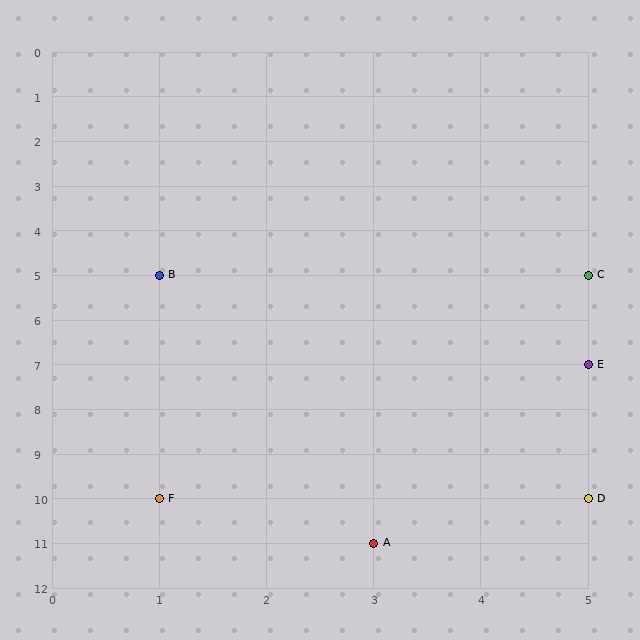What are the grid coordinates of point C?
Point C is at grid coordinates (5, 5).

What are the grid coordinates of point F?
Point F is at grid coordinates (1, 10).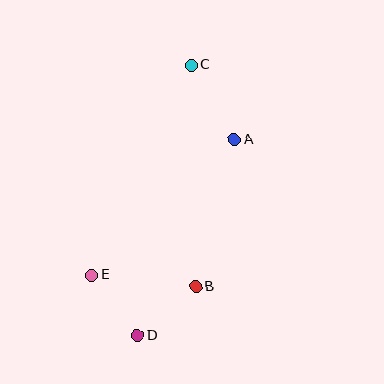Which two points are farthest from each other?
Points C and D are farthest from each other.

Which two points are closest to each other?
Points B and D are closest to each other.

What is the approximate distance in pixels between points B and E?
The distance between B and E is approximately 105 pixels.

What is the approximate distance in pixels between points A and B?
The distance between A and B is approximately 152 pixels.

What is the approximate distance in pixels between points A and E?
The distance between A and E is approximately 196 pixels.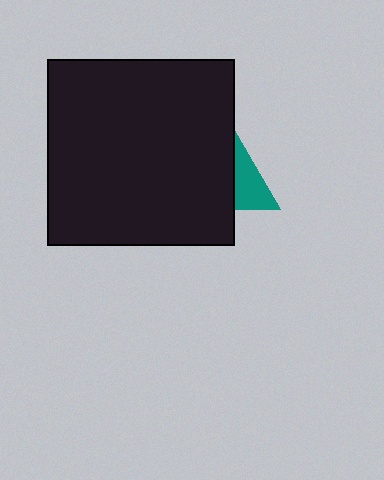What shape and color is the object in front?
The object in front is a black square.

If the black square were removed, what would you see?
You would see the complete teal triangle.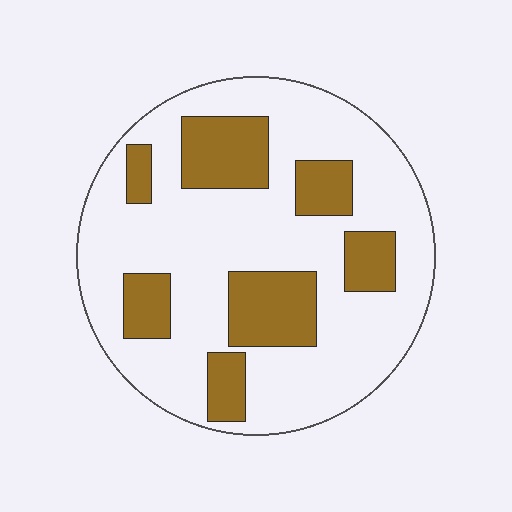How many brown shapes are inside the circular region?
7.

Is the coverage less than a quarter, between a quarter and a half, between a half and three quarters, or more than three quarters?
Between a quarter and a half.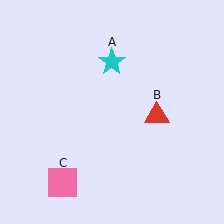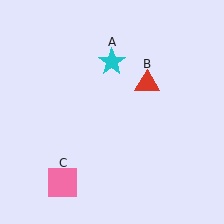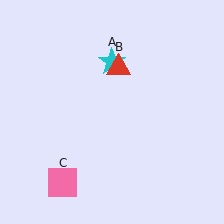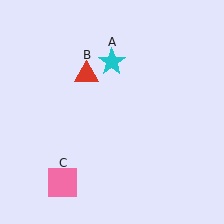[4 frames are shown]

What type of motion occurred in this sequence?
The red triangle (object B) rotated counterclockwise around the center of the scene.